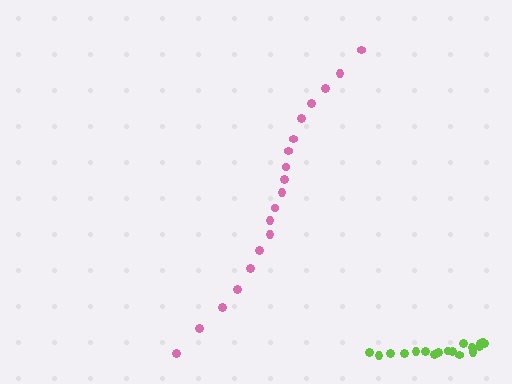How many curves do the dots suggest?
There are 2 distinct paths.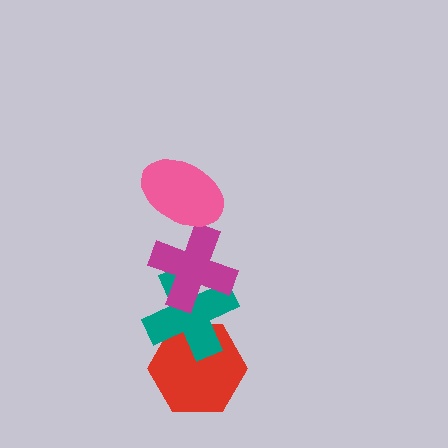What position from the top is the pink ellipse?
The pink ellipse is 1st from the top.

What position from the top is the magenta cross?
The magenta cross is 2nd from the top.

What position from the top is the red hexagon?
The red hexagon is 4th from the top.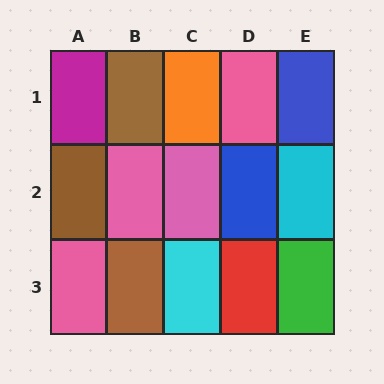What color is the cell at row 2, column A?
Brown.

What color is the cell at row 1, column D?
Pink.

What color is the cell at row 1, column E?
Blue.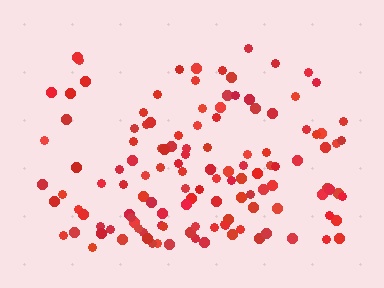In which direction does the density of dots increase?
From top to bottom, with the bottom side densest.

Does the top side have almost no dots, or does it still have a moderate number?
Still a moderate number, just noticeably fewer than the bottom.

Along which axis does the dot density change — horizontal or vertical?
Vertical.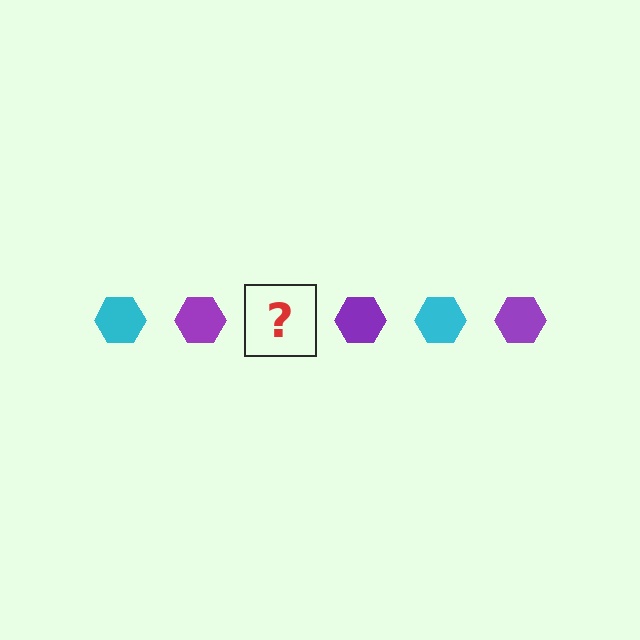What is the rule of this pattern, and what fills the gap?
The rule is that the pattern cycles through cyan, purple hexagons. The gap should be filled with a cyan hexagon.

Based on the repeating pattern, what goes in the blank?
The blank should be a cyan hexagon.